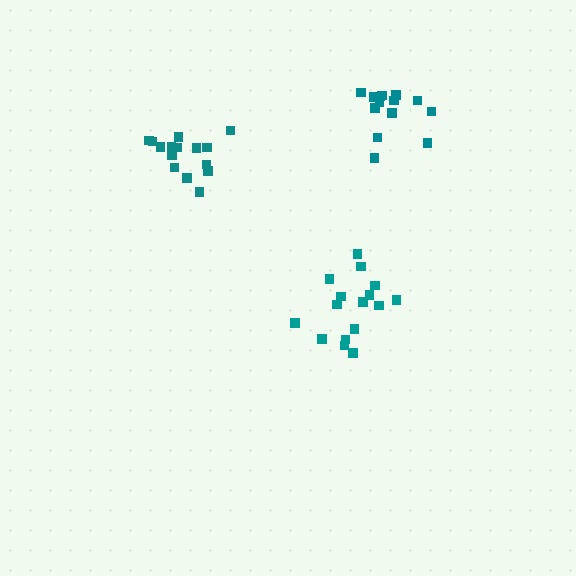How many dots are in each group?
Group 1: 14 dots, Group 2: 16 dots, Group 3: 15 dots (45 total).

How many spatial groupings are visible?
There are 3 spatial groupings.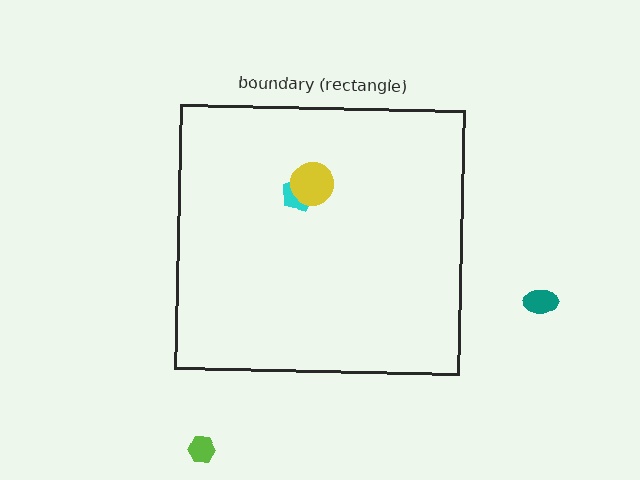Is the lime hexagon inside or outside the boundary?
Outside.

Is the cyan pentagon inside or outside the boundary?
Inside.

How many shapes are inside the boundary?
2 inside, 2 outside.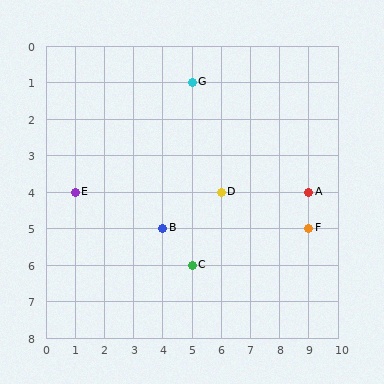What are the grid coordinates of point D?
Point D is at grid coordinates (6, 4).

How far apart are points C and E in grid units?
Points C and E are 4 columns and 2 rows apart (about 4.5 grid units diagonally).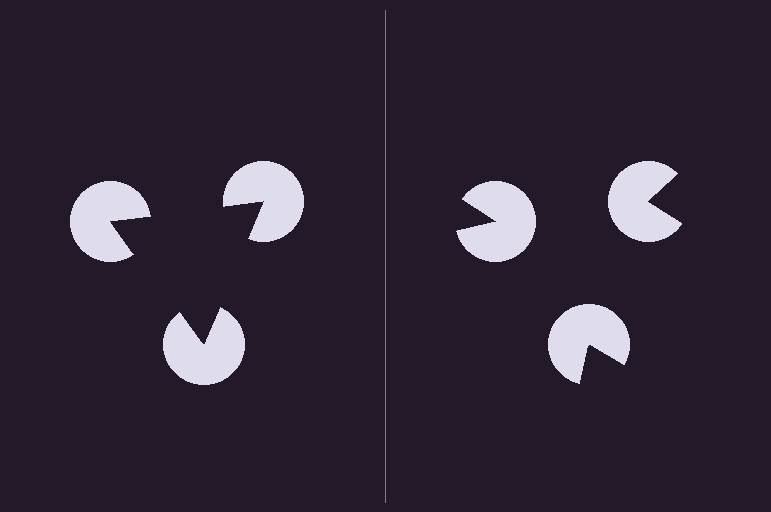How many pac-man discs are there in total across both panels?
6 — 3 on each side.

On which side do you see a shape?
An illusory triangle appears on the left side. On the right side the wedge cuts are rotated, so no coherent shape forms.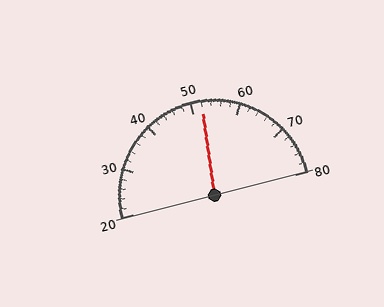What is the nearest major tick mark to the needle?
The nearest major tick mark is 50.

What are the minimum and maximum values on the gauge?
The gauge ranges from 20 to 80.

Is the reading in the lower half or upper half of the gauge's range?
The reading is in the upper half of the range (20 to 80).